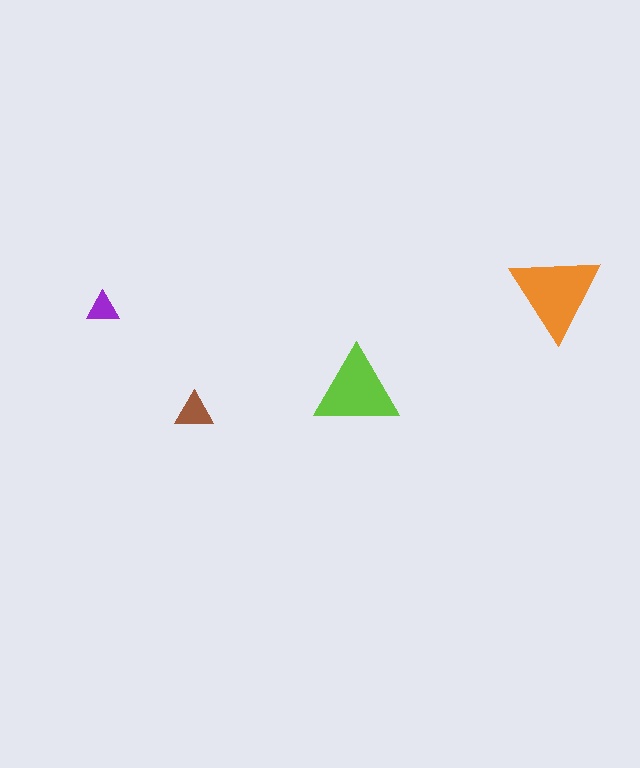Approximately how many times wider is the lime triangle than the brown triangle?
About 2 times wider.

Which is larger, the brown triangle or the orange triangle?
The orange one.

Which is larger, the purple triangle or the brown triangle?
The brown one.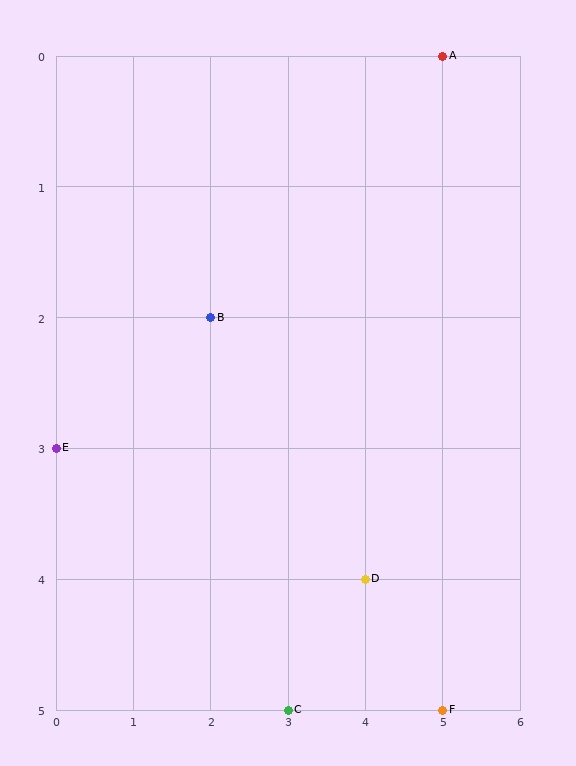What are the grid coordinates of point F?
Point F is at grid coordinates (5, 5).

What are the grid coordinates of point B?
Point B is at grid coordinates (2, 2).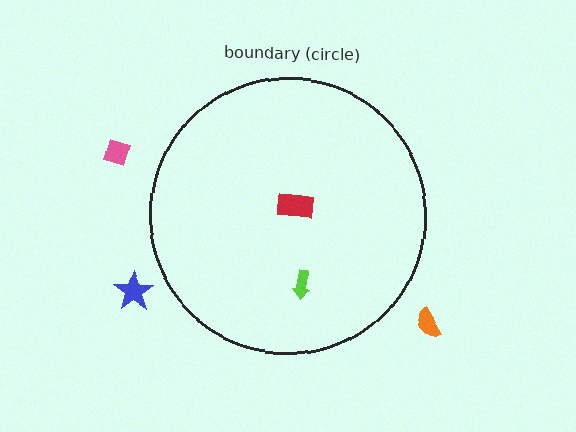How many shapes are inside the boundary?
2 inside, 3 outside.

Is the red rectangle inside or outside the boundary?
Inside.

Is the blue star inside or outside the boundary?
Outside.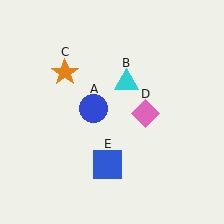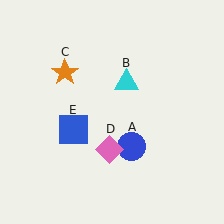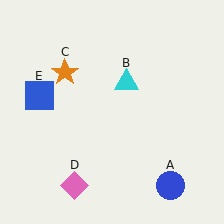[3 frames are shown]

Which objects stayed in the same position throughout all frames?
Cyan triangle (object B) and orange star (object C) remained stationary.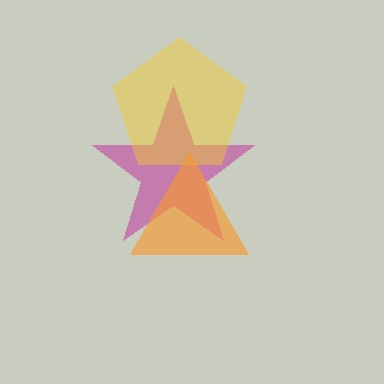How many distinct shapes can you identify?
There are 3 distinct shapes: a magenta star, a yellow pentagon, an orange triangle.